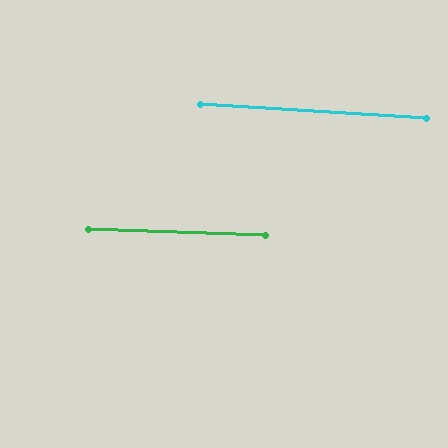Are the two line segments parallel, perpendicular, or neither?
Parallel — their directions differ by only 1.5°.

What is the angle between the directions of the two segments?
Approximately 2 degrees.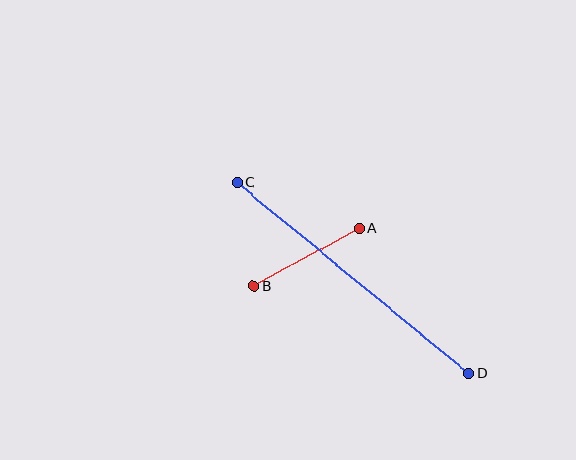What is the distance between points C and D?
The distance is approximately 300 pixels.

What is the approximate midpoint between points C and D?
The midpoint is at approximately (353, 278) pixels.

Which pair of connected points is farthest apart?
Points C and D are farthest apart.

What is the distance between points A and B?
The distance is approximately 120 pixels.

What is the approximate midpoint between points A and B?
The midpoint is at approximately (307, 257) pixels.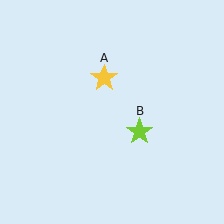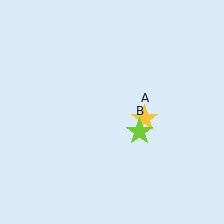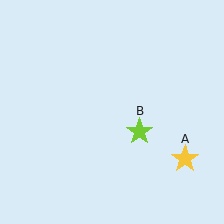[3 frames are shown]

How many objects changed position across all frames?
1 object changed position: yellow star (object A).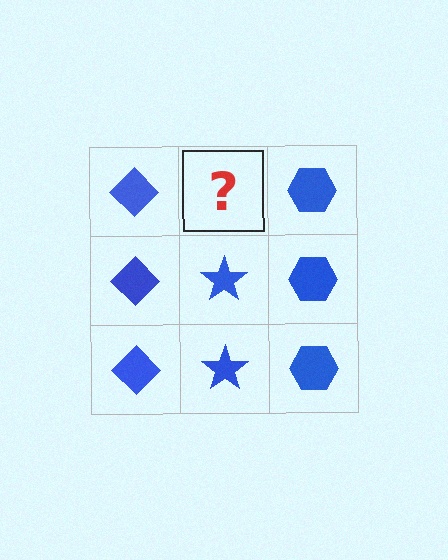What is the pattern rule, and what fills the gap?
The rule is that each column has a consistent shape. The gap should be filled with a blue star.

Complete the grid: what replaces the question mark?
The question mark should be replaced with a blue star.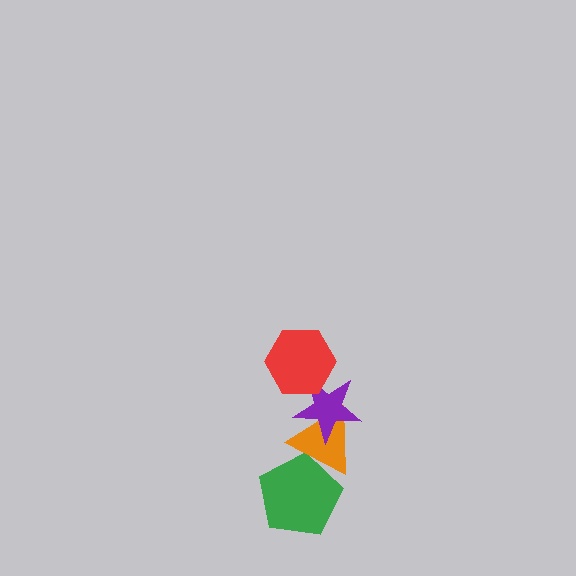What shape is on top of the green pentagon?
The orange triangle is on top of the green pentagon.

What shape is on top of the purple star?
The red hexagon is on top of the purple star.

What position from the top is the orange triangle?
The orange triangle is 3rd from the top.